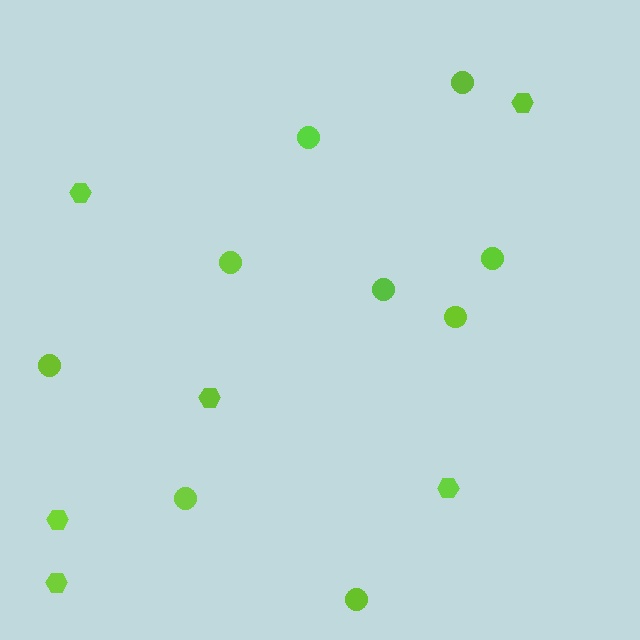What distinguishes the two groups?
There are 2 groups: one group of hexagons (6) and one group of circles (9).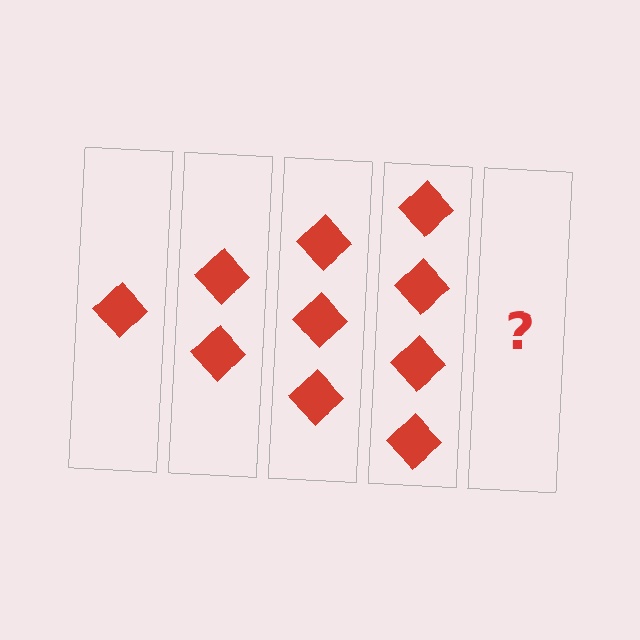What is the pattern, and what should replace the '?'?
The pattern is that each step adds one more diamond. The '?' should be 5 diamonds.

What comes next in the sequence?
The next element should be 5 diamonds.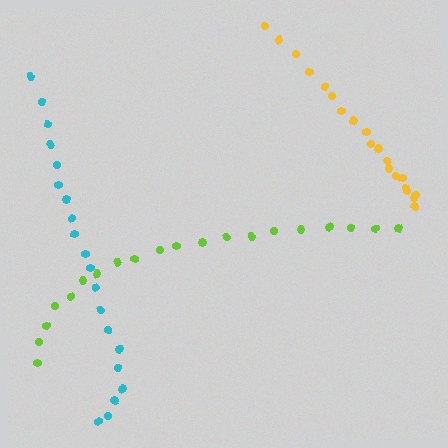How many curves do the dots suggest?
There are 3 distinct paths.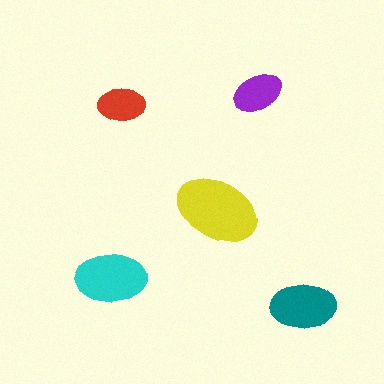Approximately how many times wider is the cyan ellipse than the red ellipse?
About 1.5 times wider.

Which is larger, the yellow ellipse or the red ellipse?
The yellow one.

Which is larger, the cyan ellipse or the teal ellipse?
The cyan one.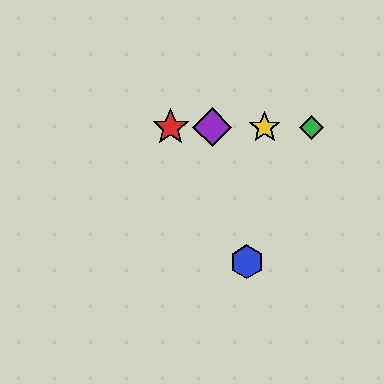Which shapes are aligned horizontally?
The red star, the green diamond, the yellow star, the purple diamond are aligned horizontally.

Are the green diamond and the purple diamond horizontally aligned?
Yes, both are at y≈127.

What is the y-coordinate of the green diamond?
The green diamond is at y≈127.